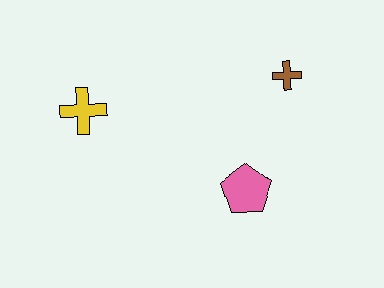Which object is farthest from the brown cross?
The yellow cross is farthest from the brown cross.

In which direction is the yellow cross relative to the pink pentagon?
The yellow cross is to the left of the pink pentagon.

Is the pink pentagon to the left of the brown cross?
Yes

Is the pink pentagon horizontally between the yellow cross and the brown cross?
Yes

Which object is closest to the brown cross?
The pink pentagon is closest to the brown cross.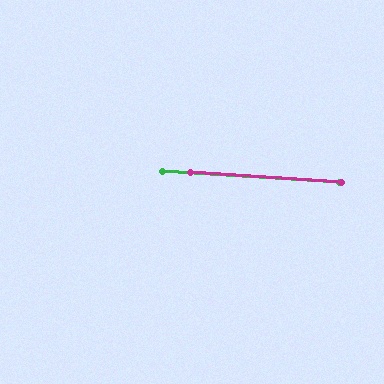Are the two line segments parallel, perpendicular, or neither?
Parallel — their directions differ by only 0.2°.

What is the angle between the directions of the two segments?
Approximately 0 degrees.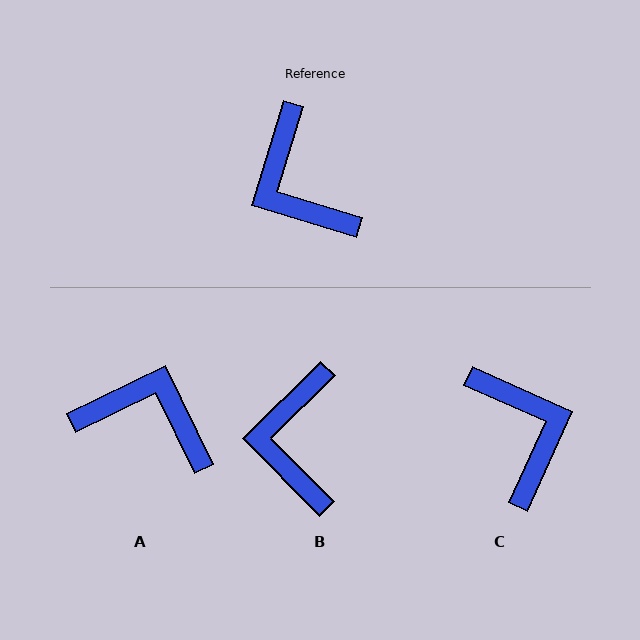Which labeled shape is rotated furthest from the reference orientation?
C, about 173 degrees away.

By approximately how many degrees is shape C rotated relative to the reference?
Approximately 173 degrees counter-clockwise.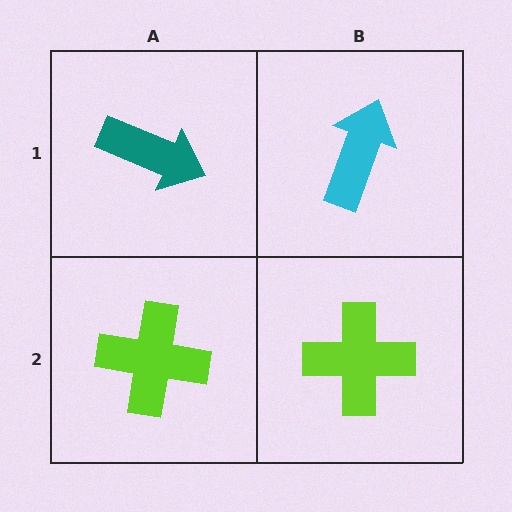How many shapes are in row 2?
2 shapes.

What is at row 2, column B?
A lime cross.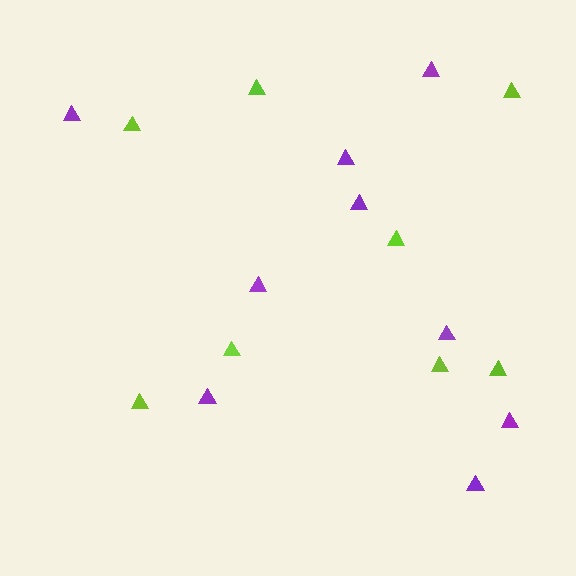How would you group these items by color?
There are 2 groups: one group of lime triangles (8) and one group of purple triangles (9).